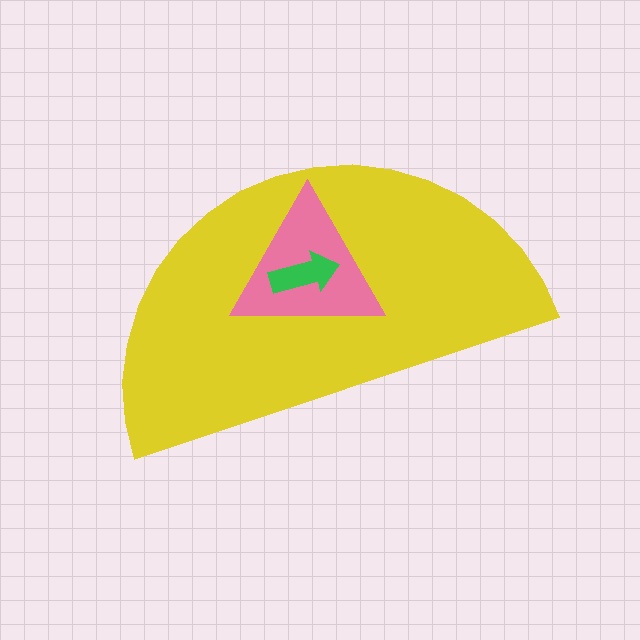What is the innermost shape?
The green arrow.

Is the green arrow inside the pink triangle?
Yes.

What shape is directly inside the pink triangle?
The green arrow.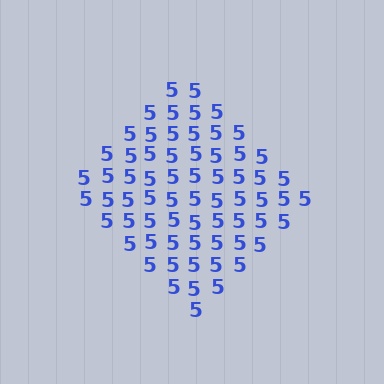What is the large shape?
The large shape is a diamond.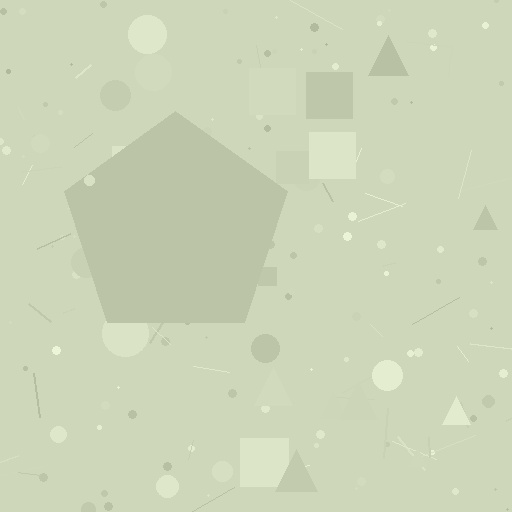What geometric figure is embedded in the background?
A pentagon is embedded in the background.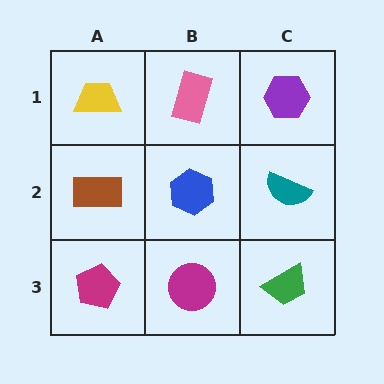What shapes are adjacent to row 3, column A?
A brown rectangle (row 2, column A), a magenta circle (row 3, column B).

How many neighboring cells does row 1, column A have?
2.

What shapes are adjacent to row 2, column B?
A pink rectangle (row 1, column B), a magenta circle (row 3, column B), a brown rectangle (row 2, column A), a teal semicircle (row 2, column C).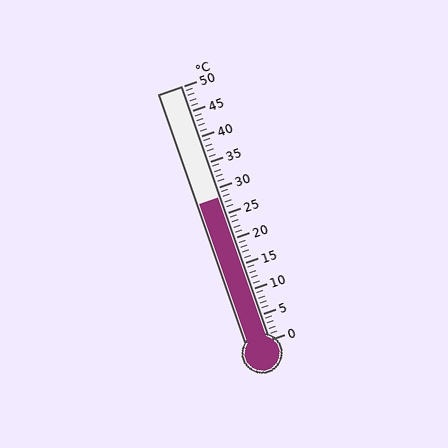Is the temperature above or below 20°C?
The temperature is above 20°C.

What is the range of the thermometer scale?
The thermometer scale ranges from 0°C to 50°C.